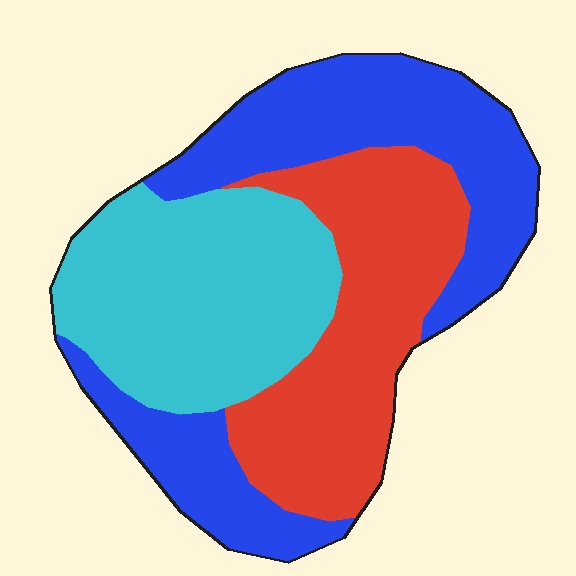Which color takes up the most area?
Blue, at roughly 35%.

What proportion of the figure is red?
Red takes up between a sixth and a third of the figure.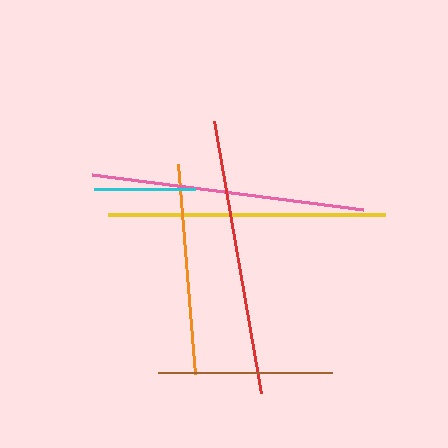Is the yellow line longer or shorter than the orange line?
The yellow line is longer than the orange line.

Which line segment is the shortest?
The cyan line is the shortest at approximately 101 pixels.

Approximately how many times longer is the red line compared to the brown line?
The red line is approximately 1.6 times the length of the brown line.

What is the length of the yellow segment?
The yellow segment is approximately 277 pixels long.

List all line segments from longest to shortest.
From longest to shortest: yellow, red, pink, orange, brown, cyan.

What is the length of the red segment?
The red segment is approximately 276 pixels long.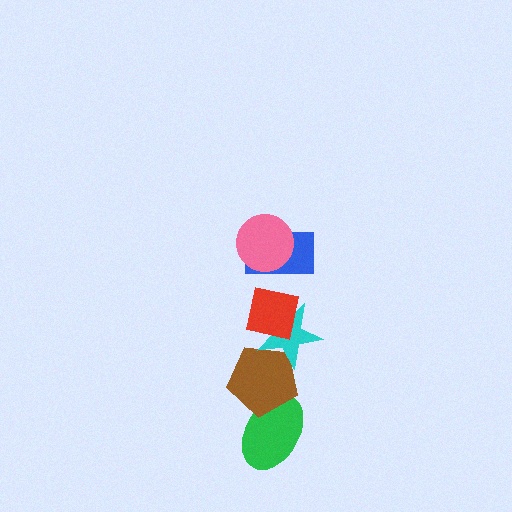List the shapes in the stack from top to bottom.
From top to bottom: the pink circle, the blue rectangle, the red square, the cyan star, the brown pentagon, the green ellipse.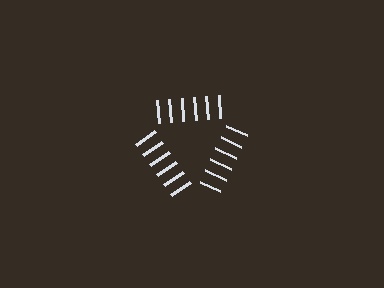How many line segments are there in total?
18 — 6 along each of the 3 edges.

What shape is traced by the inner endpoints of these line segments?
An illusory triangle — the line segments terminate on its edges but no continuous stroke is drawn.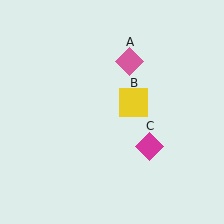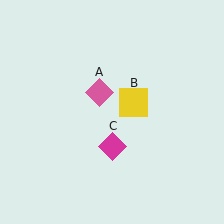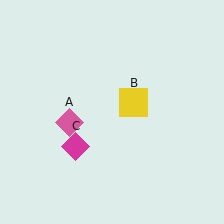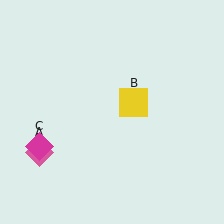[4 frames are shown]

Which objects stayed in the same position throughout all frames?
Yellow square (object B) remained stationary.